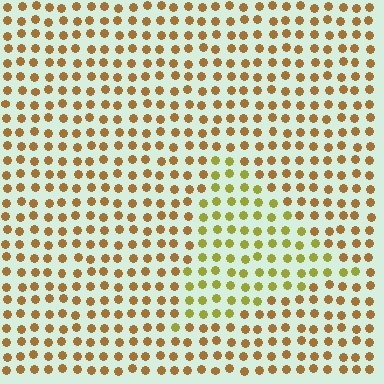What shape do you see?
I see a triangle.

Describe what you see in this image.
The image is filled with small brown elements in a uniform arrangement. A triangle-shaped region is visible where the elements are tinted to a slightly different hue, forming a subtle color boundary.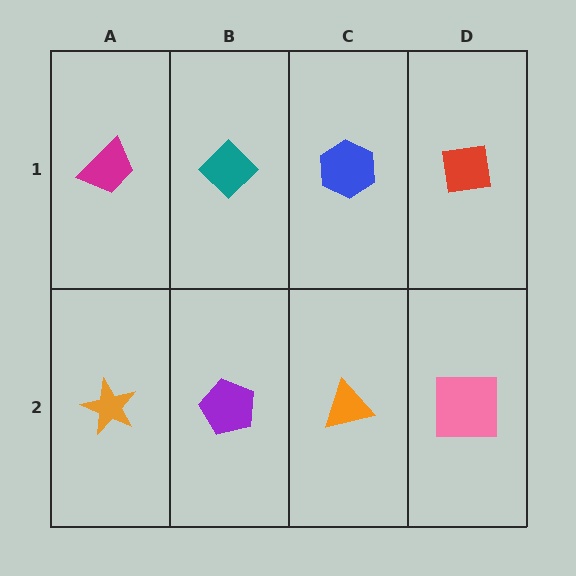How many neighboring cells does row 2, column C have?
3.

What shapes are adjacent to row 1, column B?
A purple pentagon (row 2, column B), a magenta trapezoid (row 1, column A), a blue hexagon (row 1, column C).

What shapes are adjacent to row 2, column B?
A teal diamond (row 1, column B), an orange star (row 2, column A), an orange triangle (row 2, column C).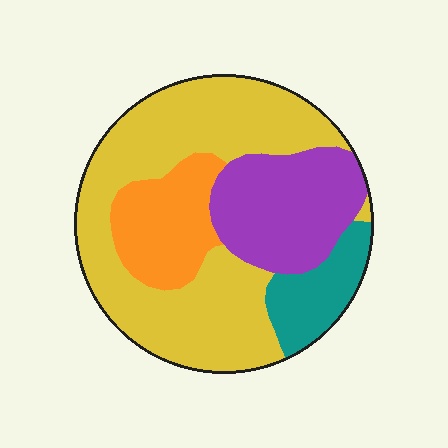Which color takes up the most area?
Yellow, at roughly 50%.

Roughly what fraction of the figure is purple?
Purple takes up about one fifth (1/5) of the figure.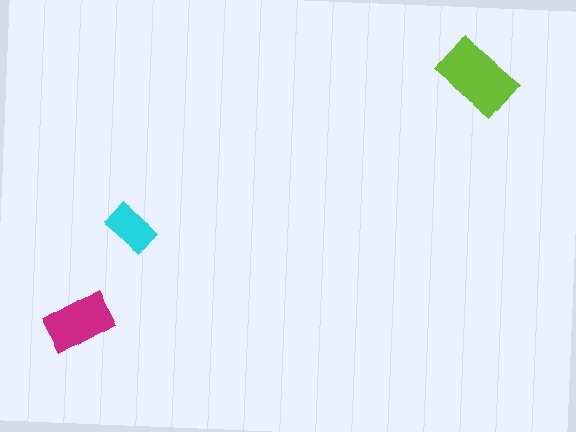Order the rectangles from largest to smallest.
the lime one, the magenta one, the cyan one.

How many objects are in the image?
There are 3 objects in the image.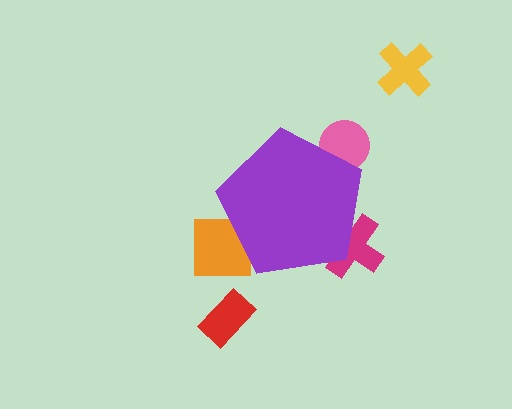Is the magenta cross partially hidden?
Yes, the magenta cross is partially hidden behind the purple pentagon.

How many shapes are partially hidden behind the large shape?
3 shapes are partially hidden.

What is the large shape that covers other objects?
A purple pentagon.